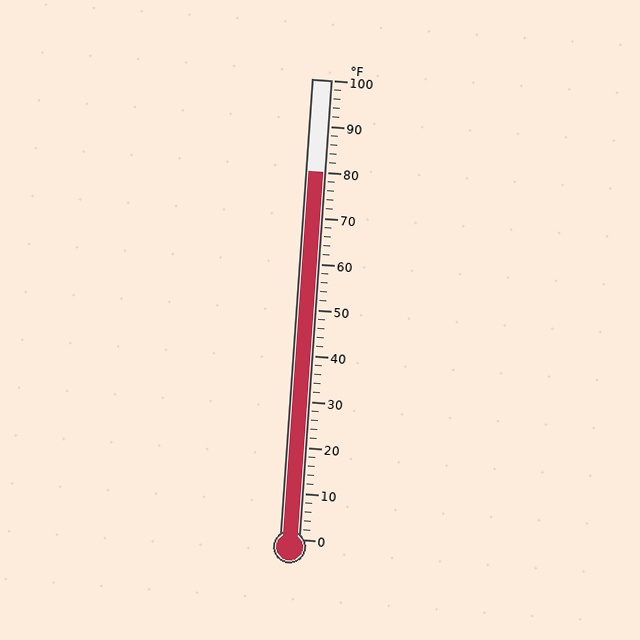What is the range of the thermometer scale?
The thermometer scale ranges from 0°F to 100°F.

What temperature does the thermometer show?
The thermometer shows approximately 80°F.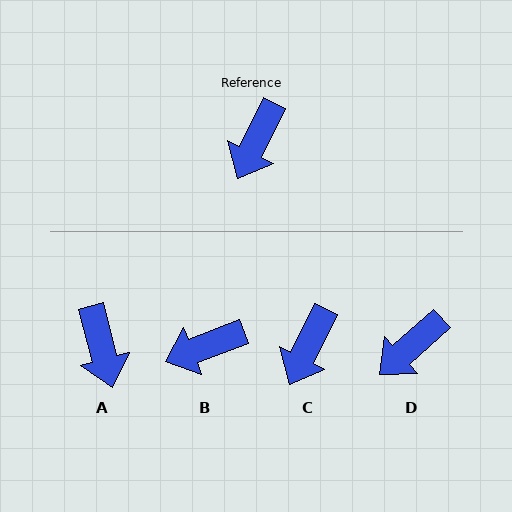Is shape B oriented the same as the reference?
No, it is off by about 43 degrees.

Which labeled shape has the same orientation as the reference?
C.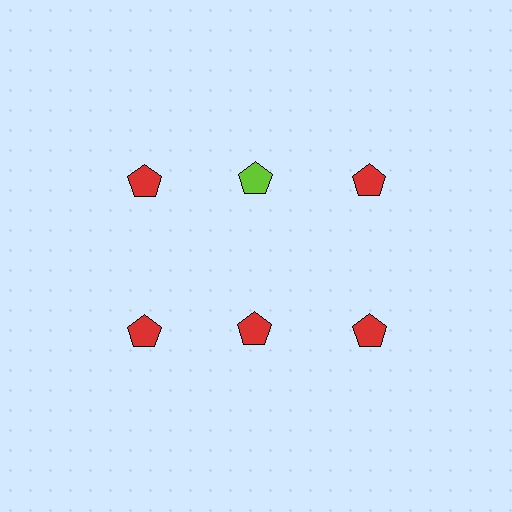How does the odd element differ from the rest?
It has a different color: lime instead of red.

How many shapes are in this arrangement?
There are 6 shapes arranged in a grid pattern.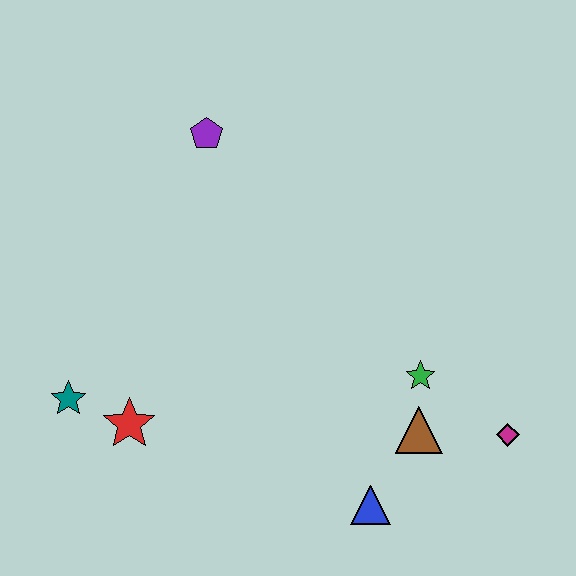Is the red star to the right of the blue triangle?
No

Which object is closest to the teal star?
The red star is closest to the teal star.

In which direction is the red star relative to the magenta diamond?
The red star is to the left of the magenta diamond.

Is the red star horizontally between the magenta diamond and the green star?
No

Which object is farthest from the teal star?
The magenta diamond is farthest from the teal star.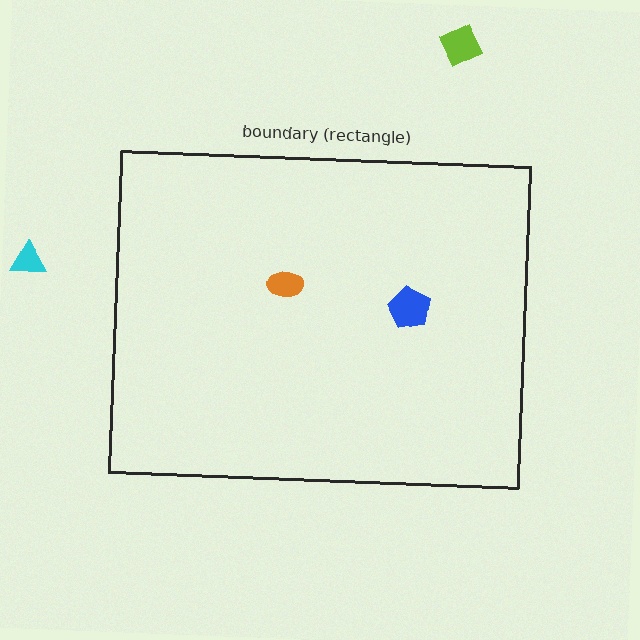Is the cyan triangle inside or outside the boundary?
Outside.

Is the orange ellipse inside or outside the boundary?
Inside.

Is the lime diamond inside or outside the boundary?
Outside.